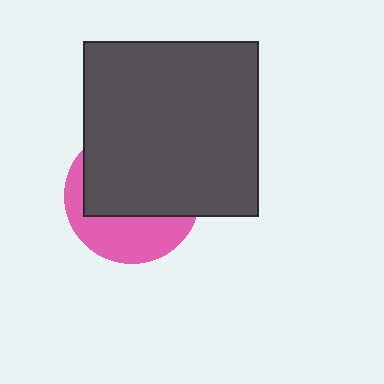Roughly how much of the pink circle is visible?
A small part of it is visible (roughly 37%).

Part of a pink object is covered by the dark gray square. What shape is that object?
It is a circle.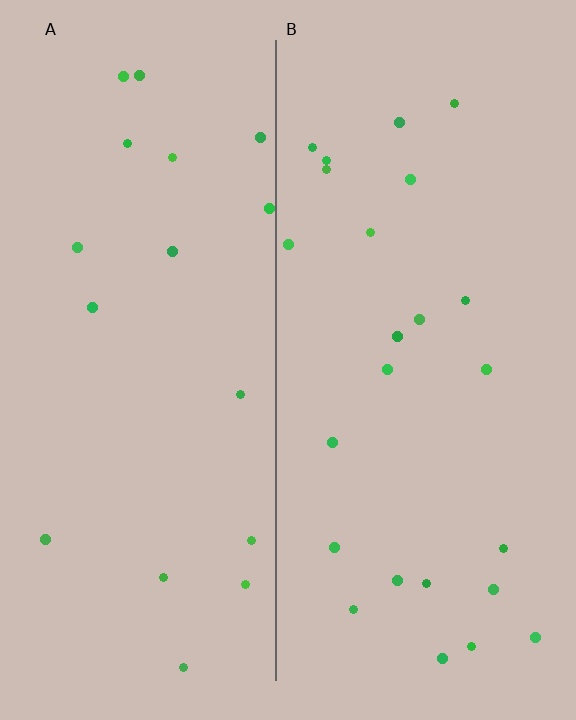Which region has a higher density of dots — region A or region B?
B (the right).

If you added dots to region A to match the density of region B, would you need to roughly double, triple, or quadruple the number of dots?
Approximately double.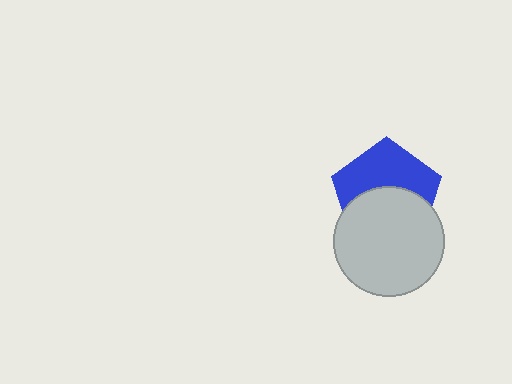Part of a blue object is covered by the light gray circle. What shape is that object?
It is a pentagon.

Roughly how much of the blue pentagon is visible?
About half of it is visible (roughly 50%).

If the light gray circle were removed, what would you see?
You would see the complete blue pentagon.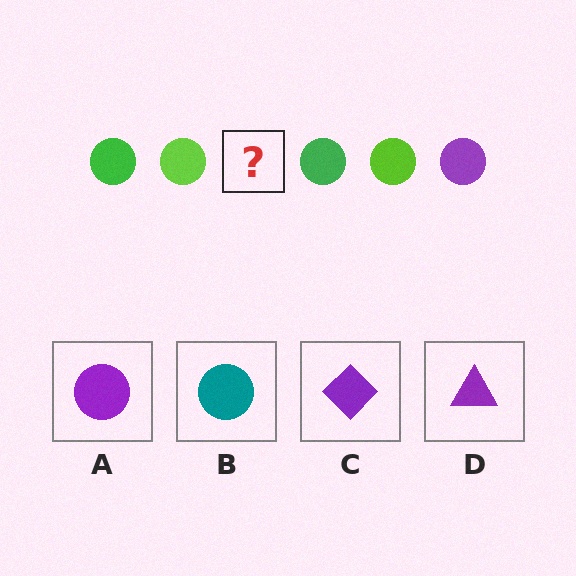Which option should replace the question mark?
Option A.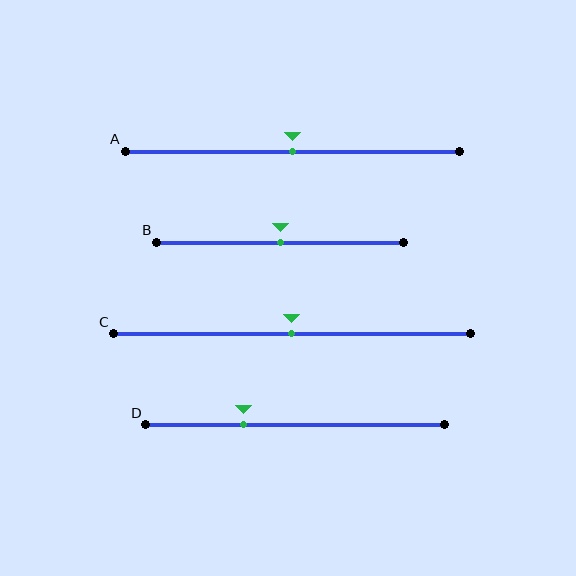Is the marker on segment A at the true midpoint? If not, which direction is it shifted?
Yes, the marker on segment A is at the true midpoint.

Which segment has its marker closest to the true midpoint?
Segment A has its marker closest to the true midpoint.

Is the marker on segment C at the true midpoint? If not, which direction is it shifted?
Yes, the marker on segment C is at the true midpoint.